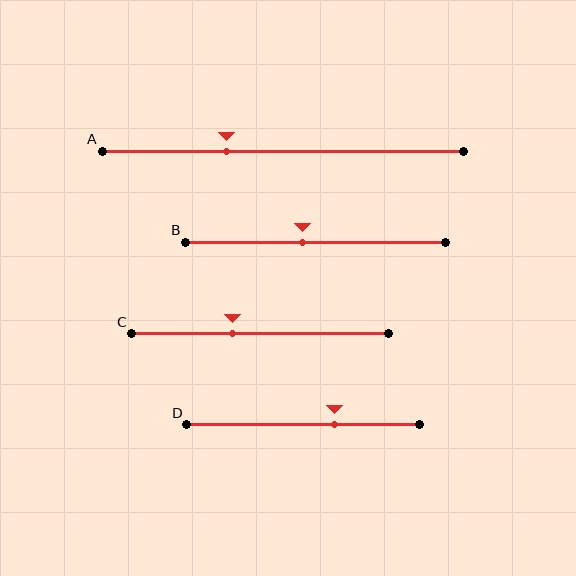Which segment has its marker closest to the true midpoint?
Segment B has its marker closest to the true midpoint.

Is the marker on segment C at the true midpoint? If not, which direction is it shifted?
No, the marker on segment C is shifted to the left by about 11% of the segment length.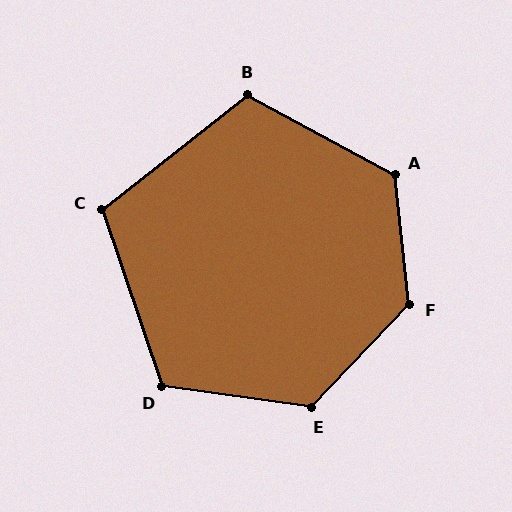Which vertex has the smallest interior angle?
C, at approximately 109 degrees.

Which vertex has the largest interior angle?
F, at approximately 130 degrees.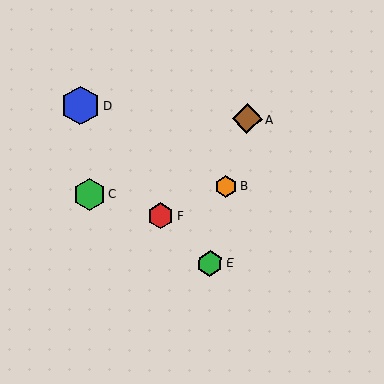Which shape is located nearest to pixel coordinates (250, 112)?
The brown diamond (labeled A) at (247, 119) is nearest to that location.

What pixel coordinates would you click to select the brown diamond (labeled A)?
Click at (247, 119) to select the brown diamond A.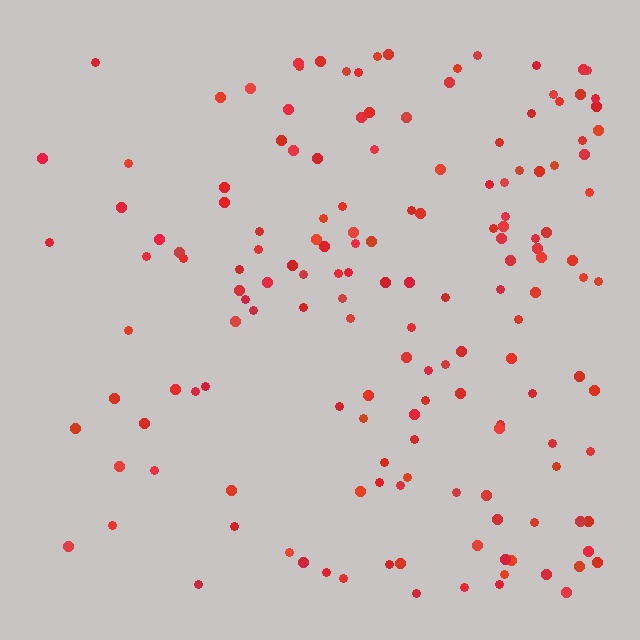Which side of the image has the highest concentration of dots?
The right.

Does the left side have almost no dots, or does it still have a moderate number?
Still a moderate number, just noticeably fewer than the right.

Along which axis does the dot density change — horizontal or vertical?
Horizontal.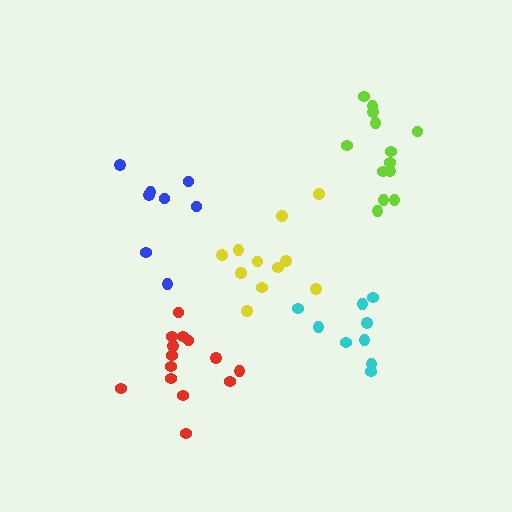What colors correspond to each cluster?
The clusters are colored: yellow, blue, cyan, red, lime.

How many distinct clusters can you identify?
There are 5 distinct clusters.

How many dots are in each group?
Group 1: 11 dots, Group 2: 8 dots, Group 3: 9 dots, Group 4: 14 dots, Group 5: 13 dots (55 total).